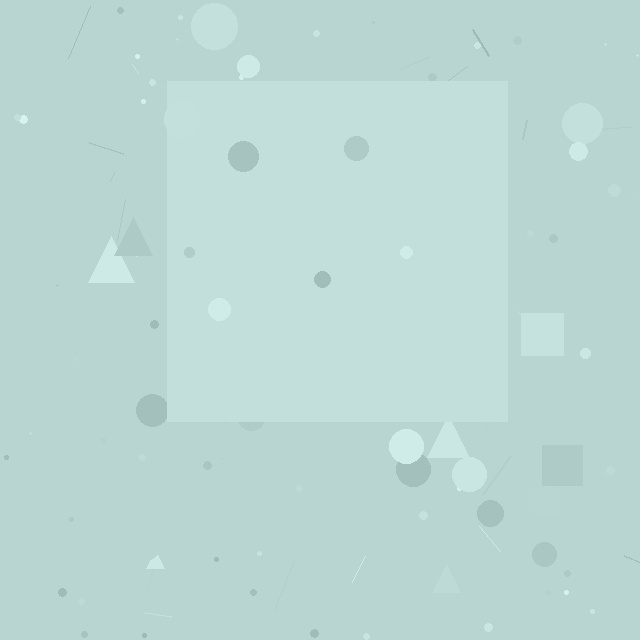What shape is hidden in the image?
A square is hidden in the image.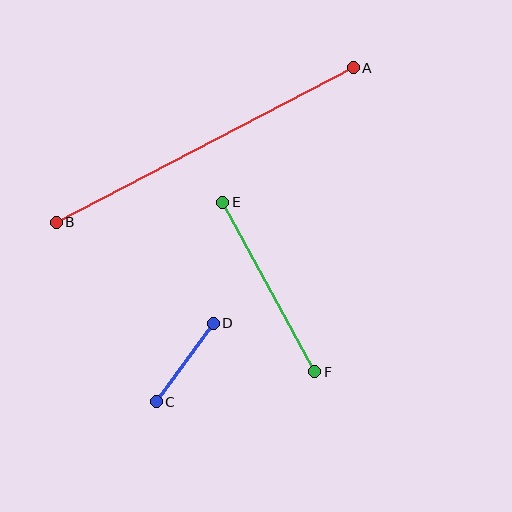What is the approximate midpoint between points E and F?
The midpoint is at approximately (269, 287) pixels.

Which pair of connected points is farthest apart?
Points A and B are farthest apart.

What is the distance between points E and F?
The distance is approximately 193 pixels.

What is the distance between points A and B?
The distance is approximately 335 pixels.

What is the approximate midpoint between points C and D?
The midpoint is at approximately (185, 363) pixels.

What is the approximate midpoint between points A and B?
The midpoint is at approximately (205, 145) pixels.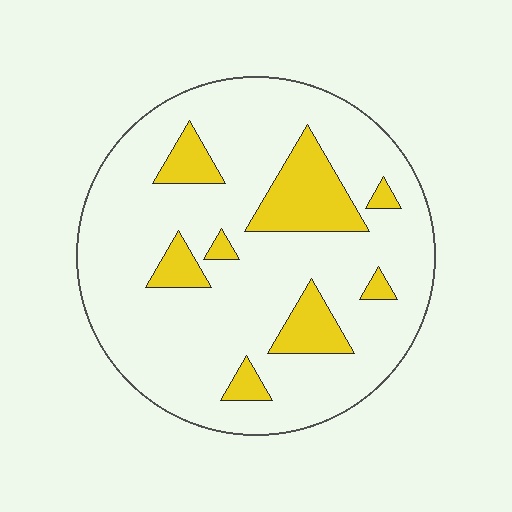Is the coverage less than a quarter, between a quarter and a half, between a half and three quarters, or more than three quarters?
Less than a quarter.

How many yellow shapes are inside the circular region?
8.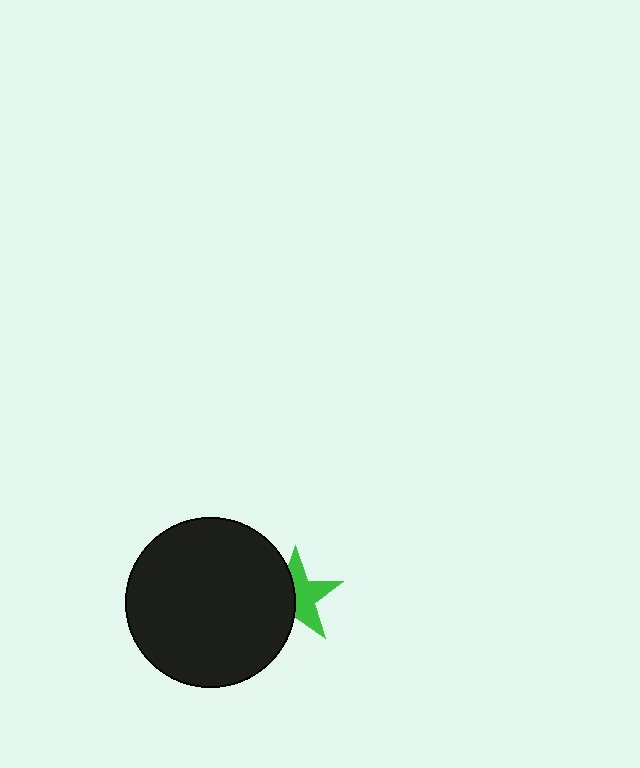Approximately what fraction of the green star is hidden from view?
Roughly 45% of the green star is hidden behind the black circle.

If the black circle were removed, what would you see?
You would see the complete green star.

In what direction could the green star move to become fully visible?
The green star could move right. That would shift it out from behind the black circle entirely.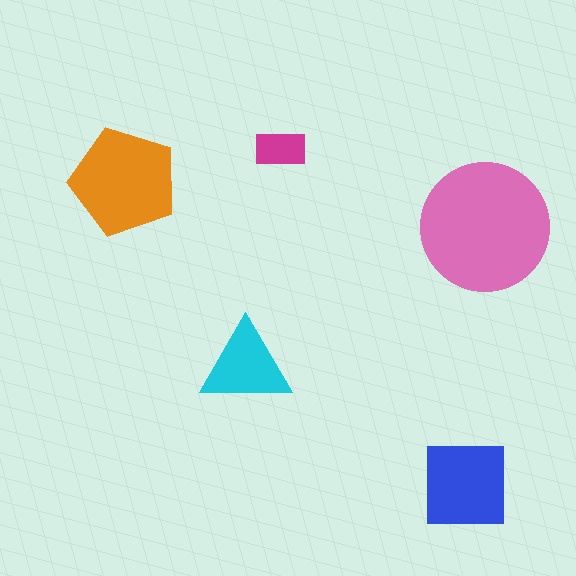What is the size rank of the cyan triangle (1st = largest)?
4th.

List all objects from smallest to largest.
The magenta rectangle, the cyan triangle, the blue square, the orange pentagon, the pink circle.